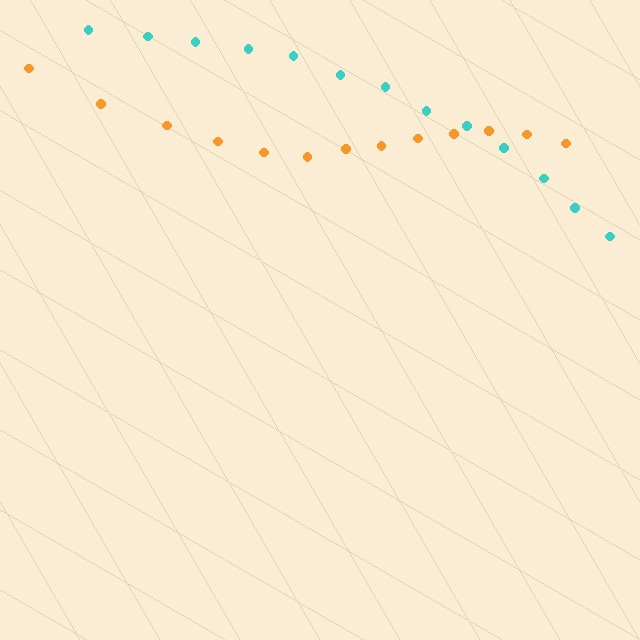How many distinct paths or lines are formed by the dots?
There are 2 distinct paths.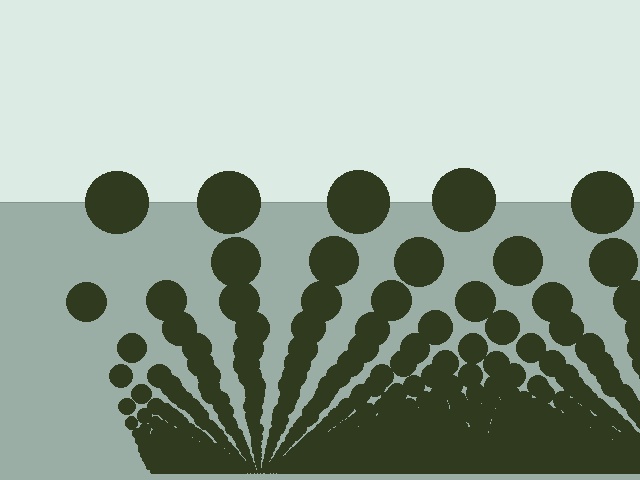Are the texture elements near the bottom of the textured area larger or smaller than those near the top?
Smaller. The gradient is inverted — elements near the bottom are smaller and denser.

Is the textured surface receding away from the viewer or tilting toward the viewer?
The surface appears to tilt toward the viewer. Texture elements get larger and sparser toward the top.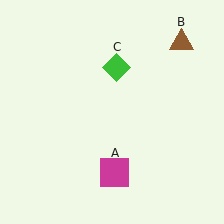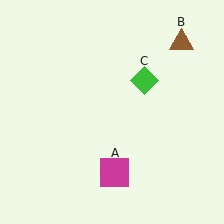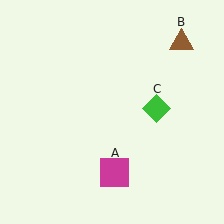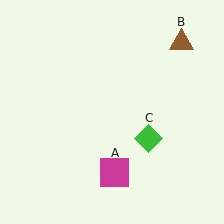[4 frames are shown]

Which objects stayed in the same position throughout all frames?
Magenta square (object A) and brown triangle (object B) remained stationary.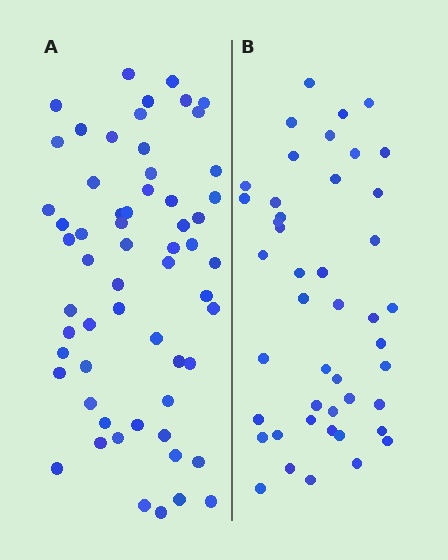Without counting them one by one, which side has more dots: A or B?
Region A (the left region) has more dots.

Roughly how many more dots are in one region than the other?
Region A has approximately 15 more dots than region B.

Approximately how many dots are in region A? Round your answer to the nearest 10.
About 60 dots.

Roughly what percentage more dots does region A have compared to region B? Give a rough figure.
About 35% more.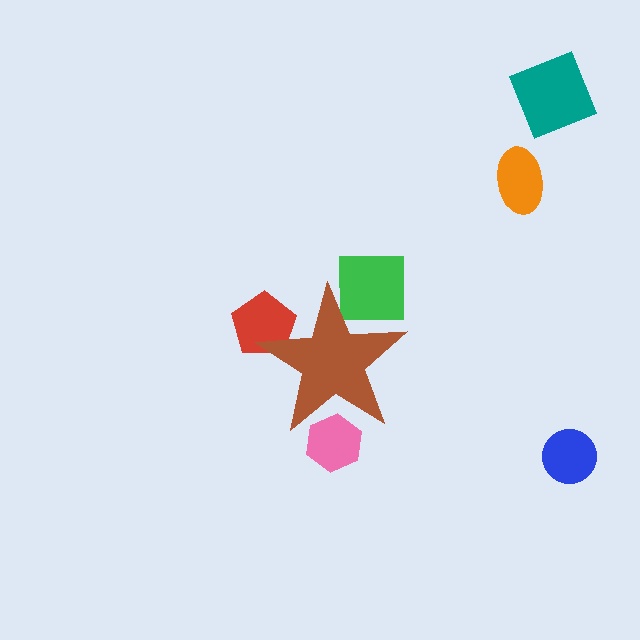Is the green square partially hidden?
Yes, the green square is partially hidden behind the brown star.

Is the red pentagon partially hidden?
Yes, the red pentagon is partially hidden behind the brown star.